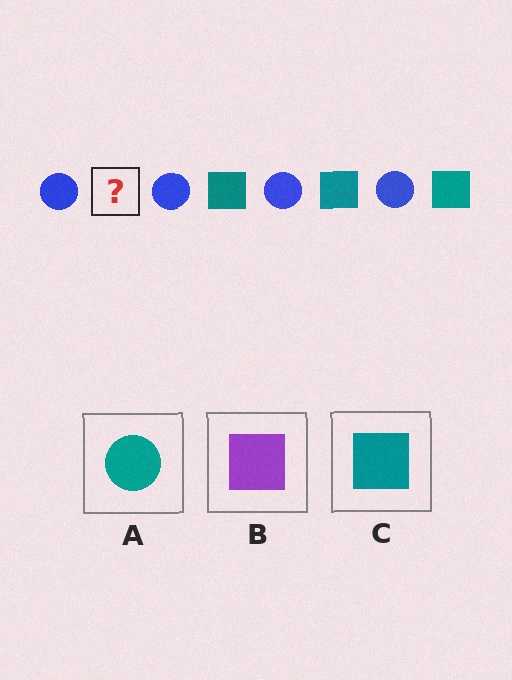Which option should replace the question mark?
Option C.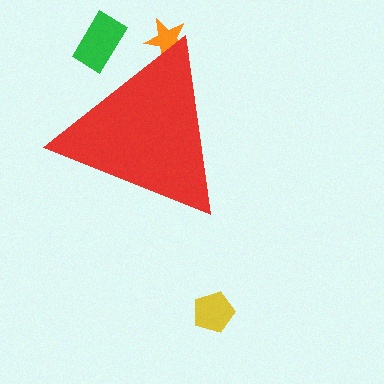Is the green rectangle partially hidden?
Yes, the green rectangle is partially hidden behind the red triangle.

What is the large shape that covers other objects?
A red triangle.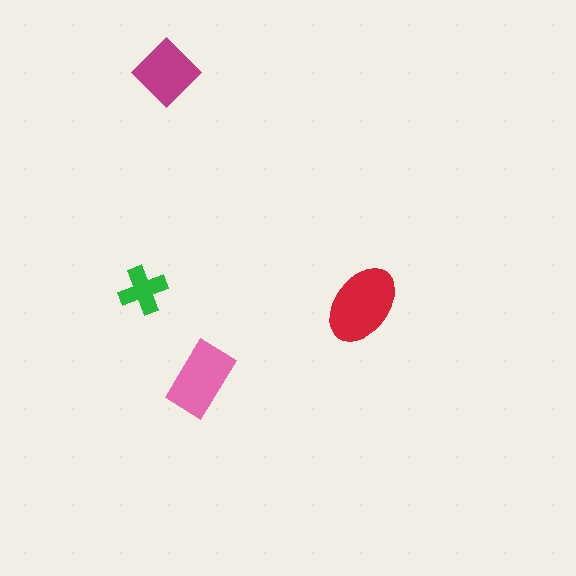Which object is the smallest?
The green cross.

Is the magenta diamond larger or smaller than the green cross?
Larger.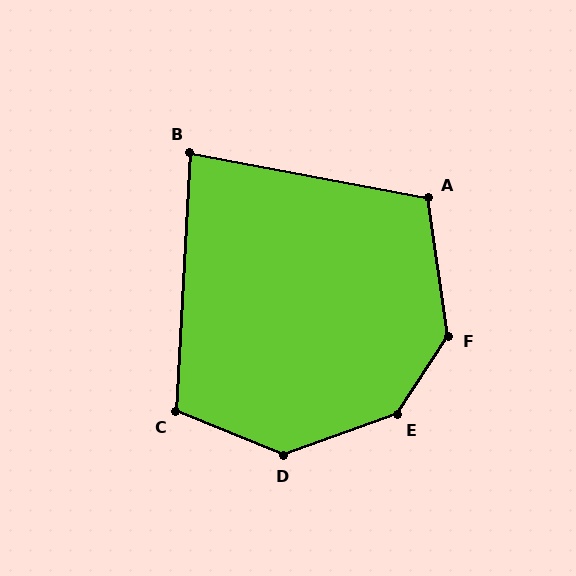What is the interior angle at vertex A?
Approximately 109 degrees (obtuse).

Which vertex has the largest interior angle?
E, at approximately 143 degrees.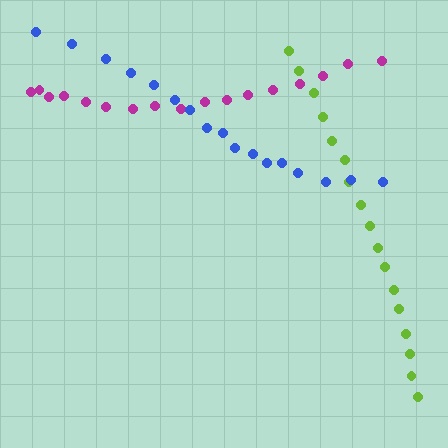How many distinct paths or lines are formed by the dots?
There are 3 distinct paths.